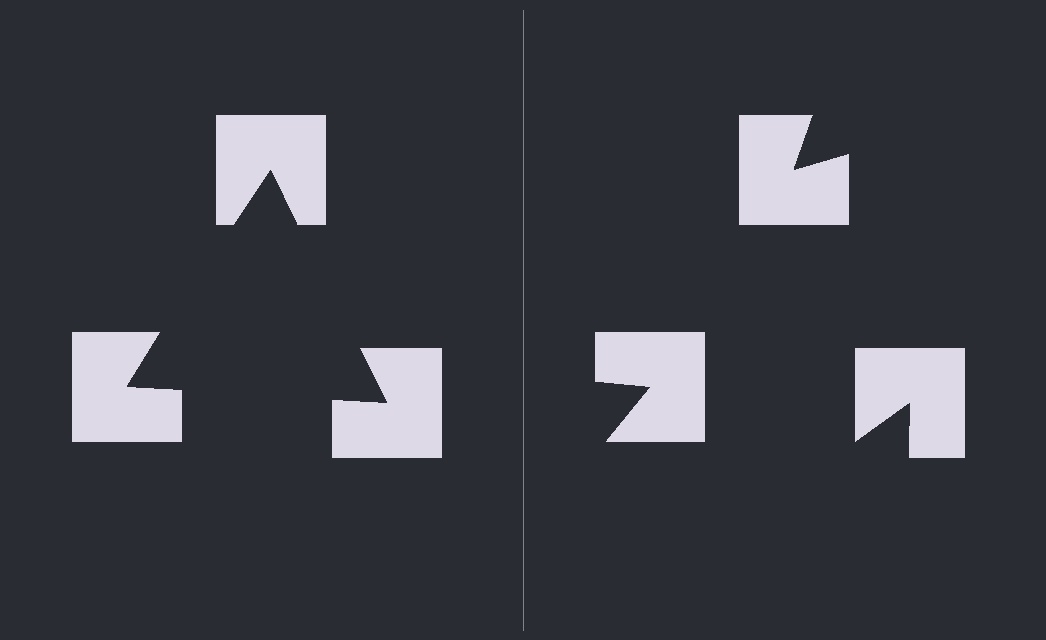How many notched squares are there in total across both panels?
6 — 3 on each side.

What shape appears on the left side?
An illusory triangle.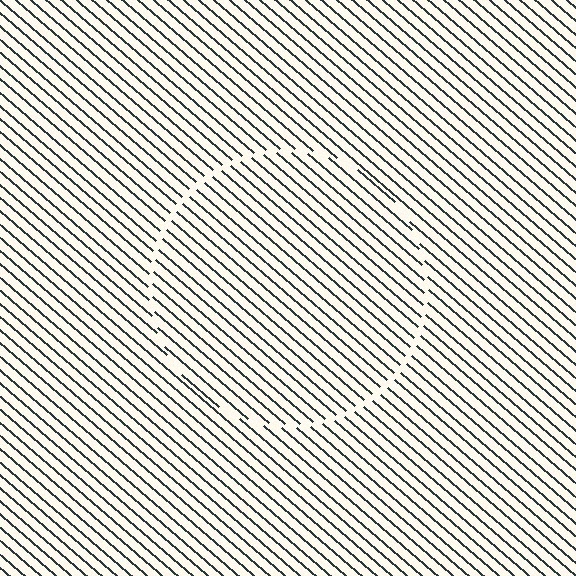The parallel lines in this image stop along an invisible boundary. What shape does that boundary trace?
An illusory circle. The interior of the shape contains the same grating, shifted by half a period — the contour is defined by the phase discontinuity where line-ends from the inner and outer gratings abut.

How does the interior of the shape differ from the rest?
The interior of the shape contains the same grating, shifted by half a period — the contour is defined by the phase discontinuity where line-ends from the inner and outer gratings abut.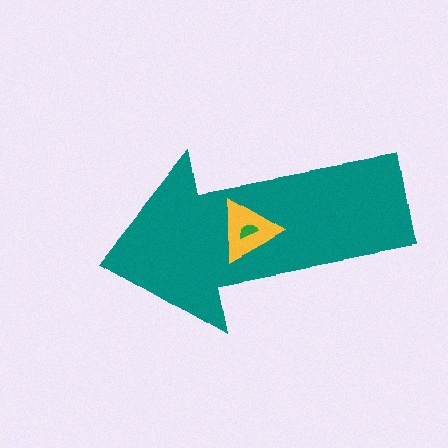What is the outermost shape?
The teal arrow.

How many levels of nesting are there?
3.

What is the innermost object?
The green semicircle.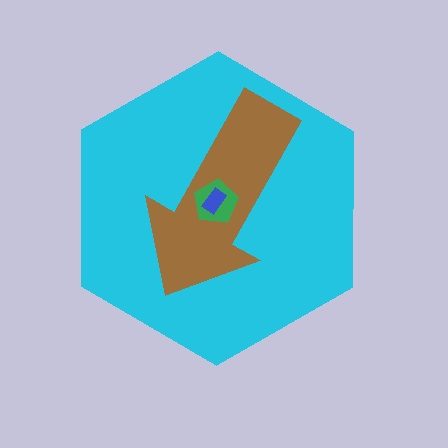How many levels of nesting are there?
4.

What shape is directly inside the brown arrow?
The green pentagon.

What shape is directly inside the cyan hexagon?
The brown arrow.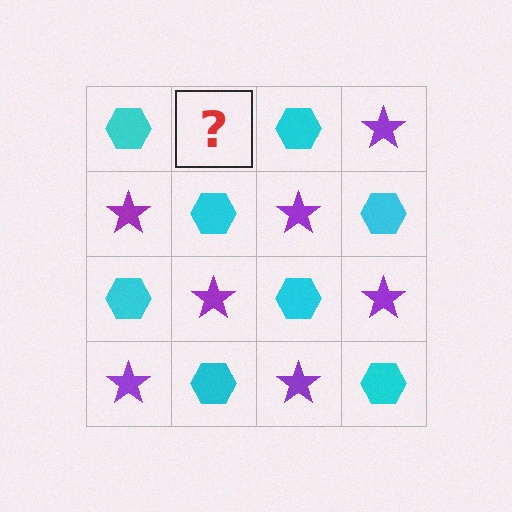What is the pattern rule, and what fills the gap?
The rule is that it alternates cyan hexagon and purple star in a checkerboard pattern. The gap should be filled with a purple star.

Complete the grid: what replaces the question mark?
The question mark should be replaced with a purple star.